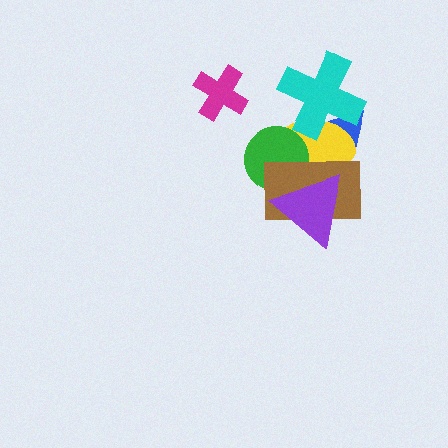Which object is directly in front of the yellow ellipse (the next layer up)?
The cyan cross is directly in front of the yellow ellipse.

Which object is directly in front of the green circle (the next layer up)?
The brown rectangle is directly in front of the green circle.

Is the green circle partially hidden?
Yes, it is partially covered by another shape.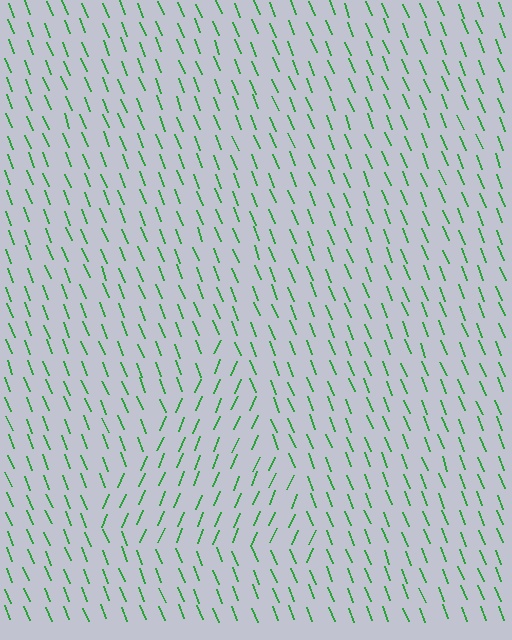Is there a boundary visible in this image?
Yes, there is a texture boundary formed by a change in line orientation.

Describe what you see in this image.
The image is filled with small green line segments. A triangle region in the image has lines oriented differently from the surrounding lines, creating a visible texture boundary.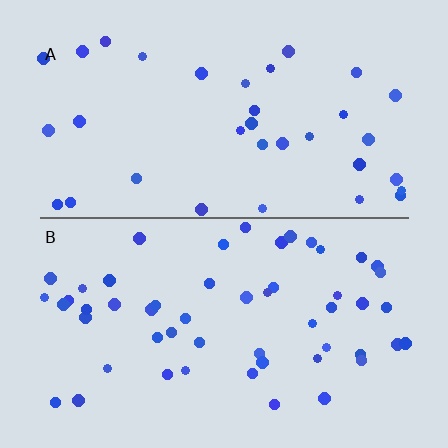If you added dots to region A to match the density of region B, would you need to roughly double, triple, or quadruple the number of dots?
Approximately double.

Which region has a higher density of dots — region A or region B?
B (the bottom).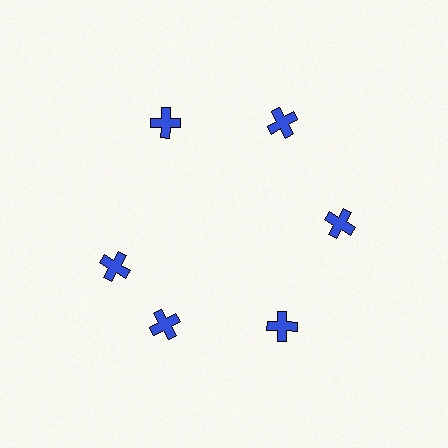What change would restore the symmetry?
The symmetry would be restored by rotating it back into even spacing with its neighbors so that all 6 crosses sit at equal angles and equal distance from the center.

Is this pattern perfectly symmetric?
No. The 6 blue crosses are arranged in a ring, but one element near the 9 o'clock position is rotated out of alignment along the ring, breaking the 6-fold rotational symmetry.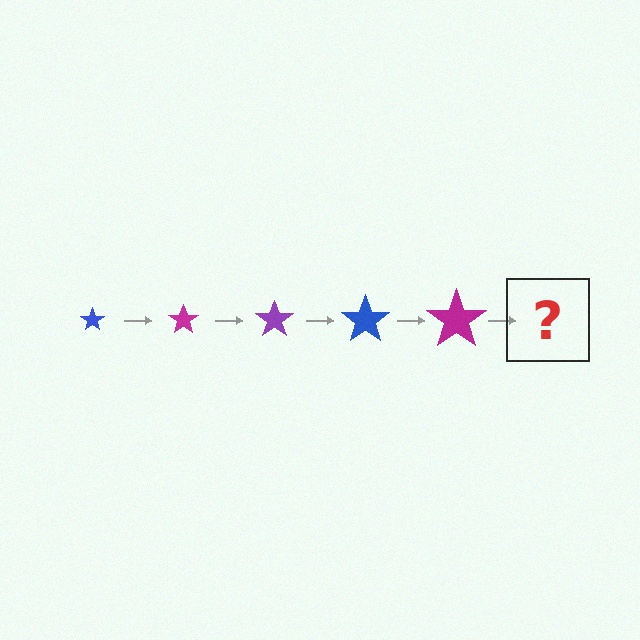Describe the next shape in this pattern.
It should be a purple star, larger than the previous one.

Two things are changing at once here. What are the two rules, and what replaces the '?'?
The two rules are that the star grows larger each step and the color cycles through blue, magenta, and purple. The '?' should be a purple star, larger than the previous one.